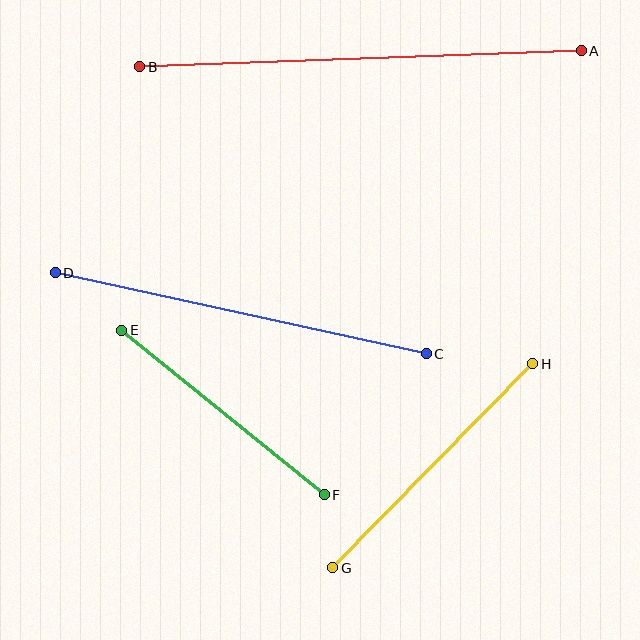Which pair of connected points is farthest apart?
Points A and B are farthest apart.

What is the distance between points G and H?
The distance is approximately 286 pixels.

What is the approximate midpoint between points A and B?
The midpoint is at approximately (361, 59) pixels.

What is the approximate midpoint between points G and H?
The midpoint is at approximately (433, 466) pixels.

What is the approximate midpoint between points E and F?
The midpoint is at approximately (223, 413) pixels.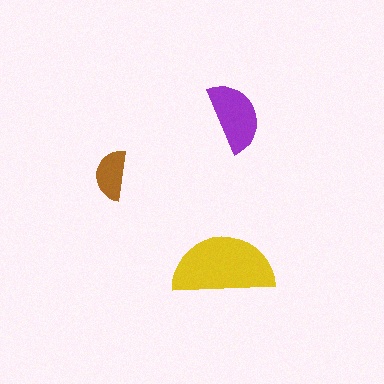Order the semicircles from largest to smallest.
the yellow one, the purple one, the brown one.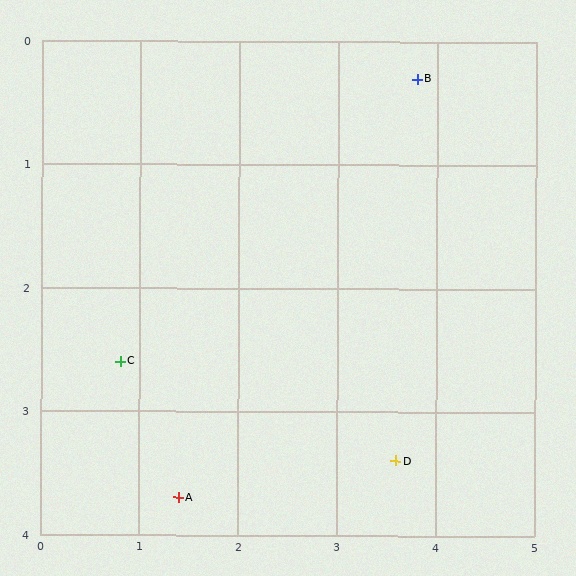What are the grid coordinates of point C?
Point C is at approximately (0.8, 2.6).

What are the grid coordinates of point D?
Point D is at approximately (3.6, 3.4).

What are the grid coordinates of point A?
Point A is at approximately (1.4, 3.7).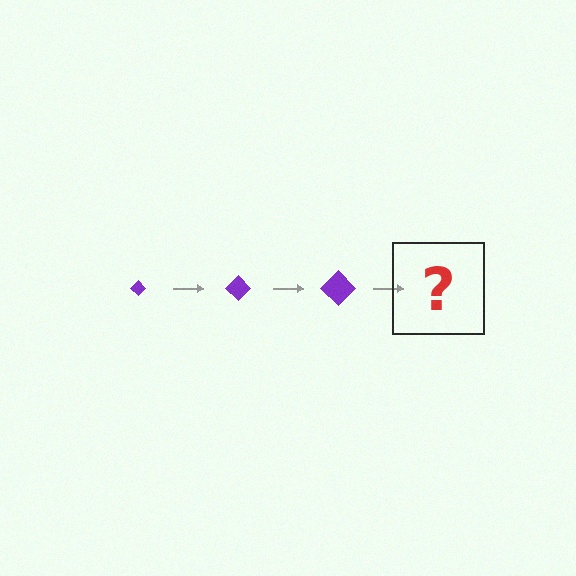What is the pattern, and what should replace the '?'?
The pattern is that the diamond gets progressively larger each step. The '?' should be a purple diamond, larger than the previous one.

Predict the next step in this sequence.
The next step is a purple diamond, larger than the previous one.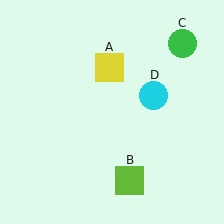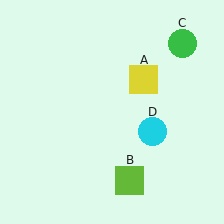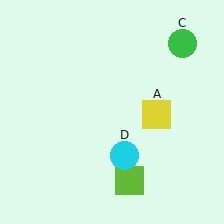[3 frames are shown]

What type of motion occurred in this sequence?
The yellow square (object A), cyan circle (object D) rotated clockwise around the center of the scene.